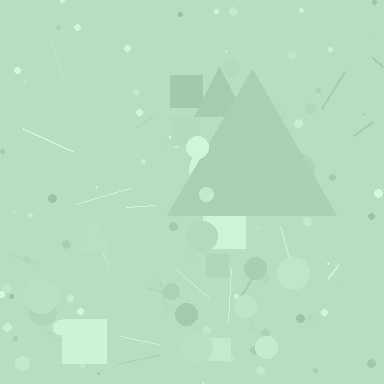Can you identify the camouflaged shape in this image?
The camouflaged shape is a triangle.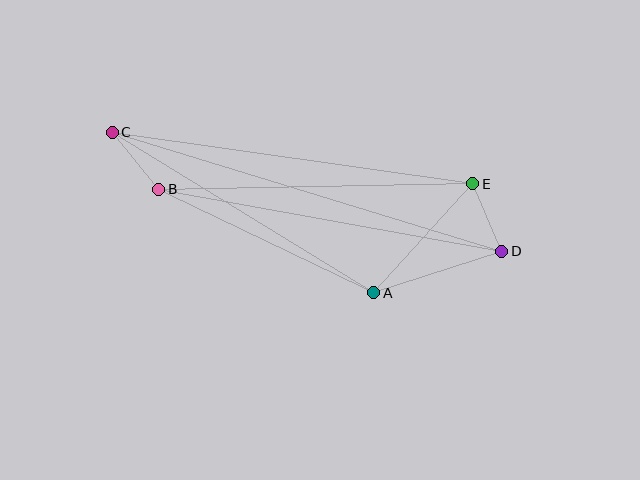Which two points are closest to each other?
Points D and E are closest to each other.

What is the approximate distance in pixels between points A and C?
The distance between A and C is approximately 307 pixels.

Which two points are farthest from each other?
Points C and D are farthest from each other.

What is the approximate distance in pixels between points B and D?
The distance between B and D is approximately 348 pixels.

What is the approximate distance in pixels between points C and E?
The distance between C and E is approximately 365 pixels.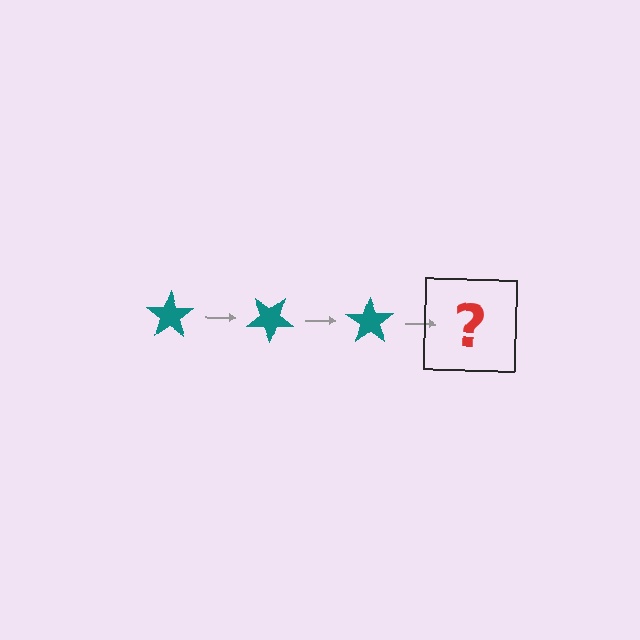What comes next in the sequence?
The next element should be a teal star rotated 105 degrees.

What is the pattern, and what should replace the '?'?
The pattern is that the star rotates 35 degrees each step. The '?' should be a teal star rotated 105 degrees.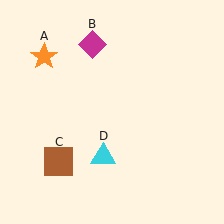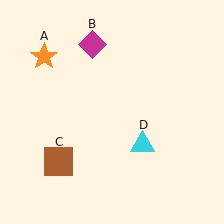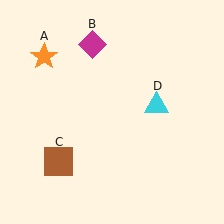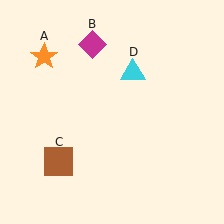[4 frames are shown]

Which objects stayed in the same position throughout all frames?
Orange star (object A) and magenta diamond (object B) and brown square (object C) remained stationary.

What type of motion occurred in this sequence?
The cyan triangle (object D) rotated counterclockwise around the center of the scene.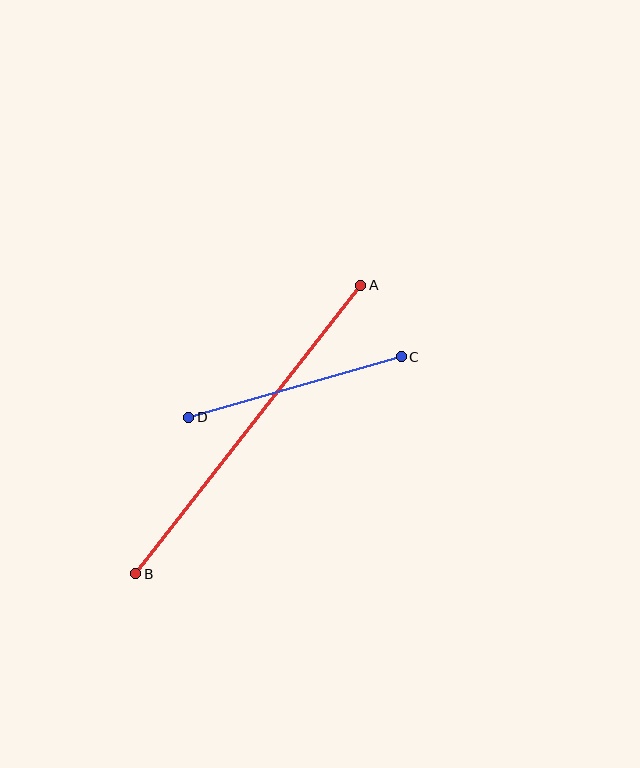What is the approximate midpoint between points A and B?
The midpoint is at approximately (248, 429) pixels.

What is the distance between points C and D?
The distance is approximately 221 pixels.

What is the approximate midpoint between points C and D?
The midpoint is at approximately (295, 387) pixels.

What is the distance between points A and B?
The distance is approximately 366 pixels.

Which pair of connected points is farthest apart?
Points A and B are farthest apart.